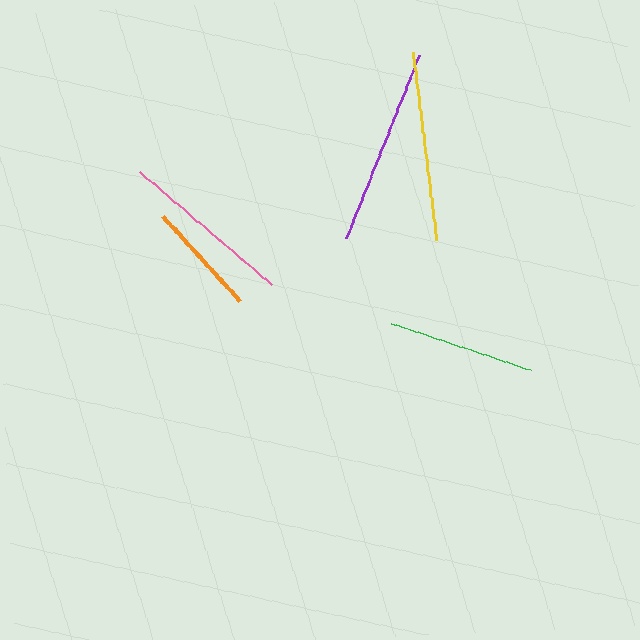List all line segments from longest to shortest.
From longest to shortest: purple, yellow, pink, green, orange.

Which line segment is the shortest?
The orange line is the shortest at approximately 115 pixels.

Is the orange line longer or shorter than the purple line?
The purple line is longer than the orange line.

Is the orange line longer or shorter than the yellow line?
The yellow line is longer than the orange line.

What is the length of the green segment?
The green segment is approximately 147 pixels long.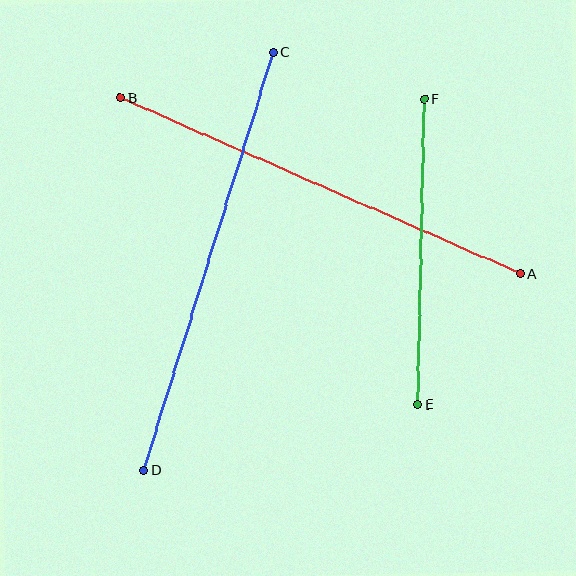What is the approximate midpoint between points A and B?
The midpoint is at approximately (320, 186) pixels.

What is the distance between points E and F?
The distance is approximately 306 pixels.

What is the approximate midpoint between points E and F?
The midpoint is at approximately (421, 252) pixels.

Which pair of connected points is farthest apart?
Points C and D are farthest apart.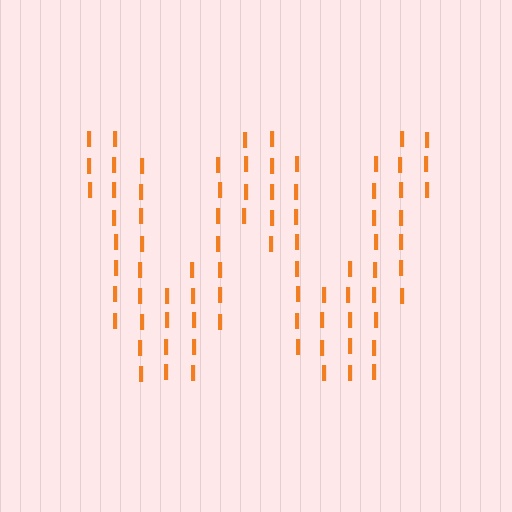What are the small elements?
The small elements are letter I's.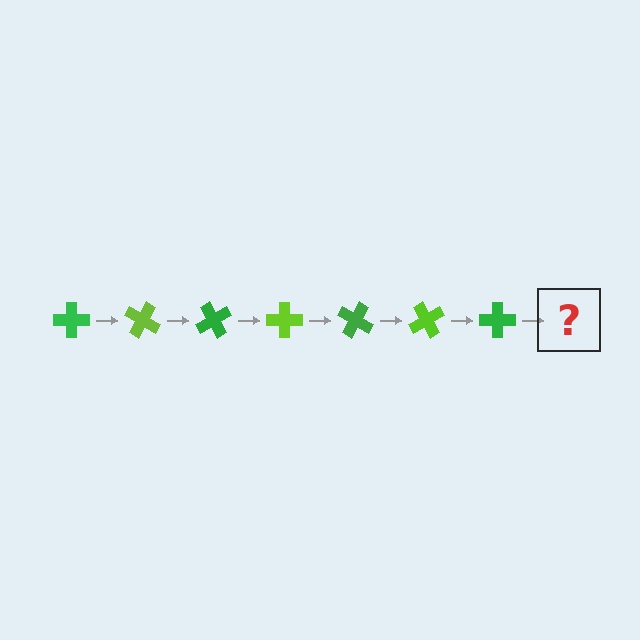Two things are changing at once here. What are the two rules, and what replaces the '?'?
The two rules are that it rotates 30 degrees each step and the color cycles through green and lime. The '?' should be a lime cross, rotated 210 degrees from the start.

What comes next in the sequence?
The next element should be a lime cross, rotated 210 degrees from the start.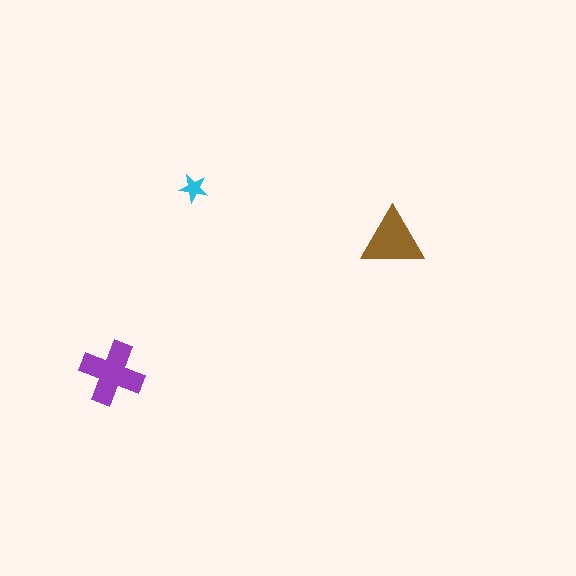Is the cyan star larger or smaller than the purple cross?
Smaller.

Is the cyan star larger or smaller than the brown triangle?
Smaller.